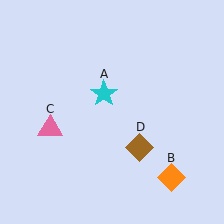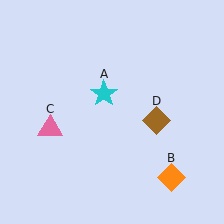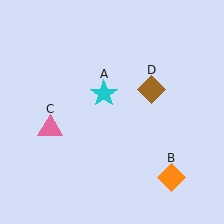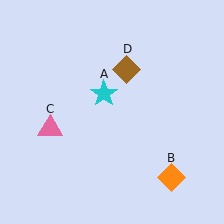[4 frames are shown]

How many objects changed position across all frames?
1 object changed position: brown diamond (object D).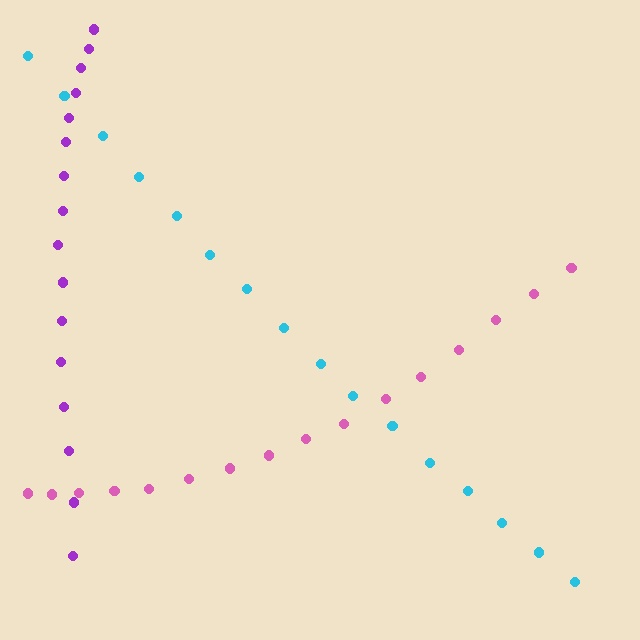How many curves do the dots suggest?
There are 3 distinct paths.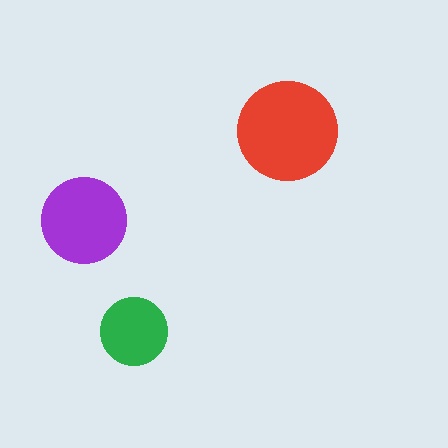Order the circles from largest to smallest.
the red one, the purple one, the green one.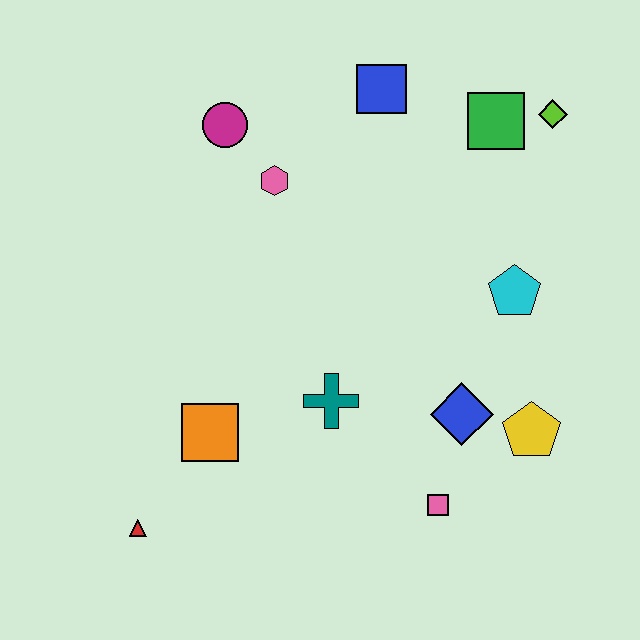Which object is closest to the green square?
The lime diamond is closest to the green square.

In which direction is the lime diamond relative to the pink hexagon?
The lime diamond is to the right of the pink hexagon.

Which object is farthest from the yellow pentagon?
The magenta circle is farthest from the yellow pentagon.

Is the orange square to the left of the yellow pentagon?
Yes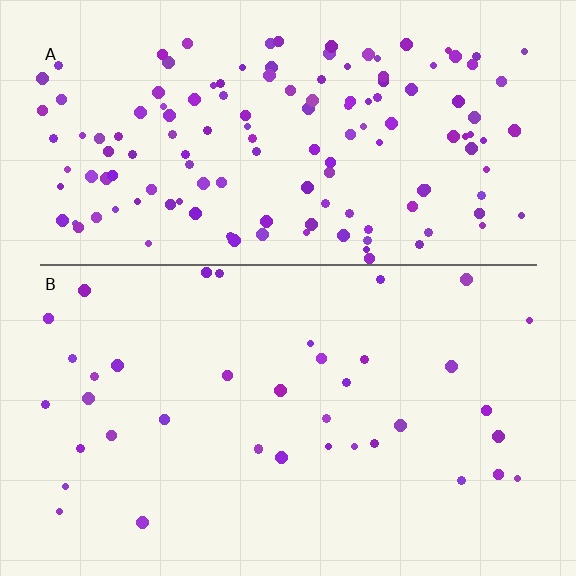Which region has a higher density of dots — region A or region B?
A (the top).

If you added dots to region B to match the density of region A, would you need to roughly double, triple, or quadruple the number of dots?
Approximately quadruple.